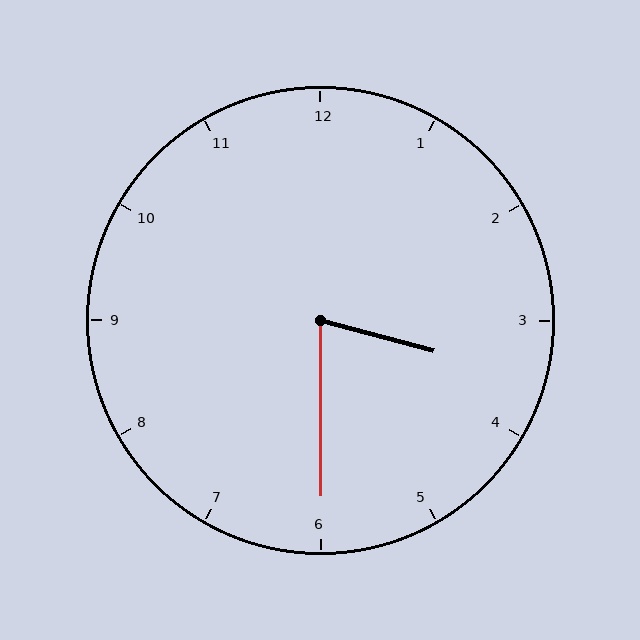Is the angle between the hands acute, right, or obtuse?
It is acute.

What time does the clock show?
3:30.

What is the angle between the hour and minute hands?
Approximately 75 degrees.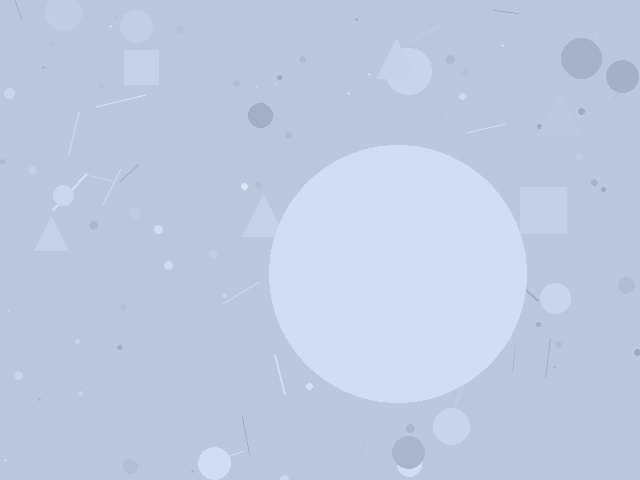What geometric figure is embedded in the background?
A circle is embedded in the background.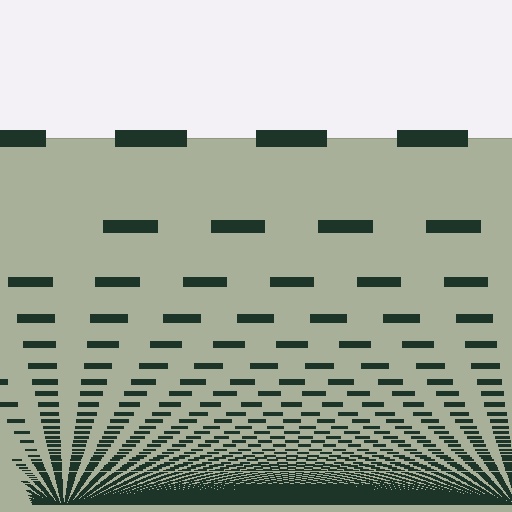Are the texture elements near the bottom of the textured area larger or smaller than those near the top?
Smaller. The gradient is inverted — elements near the bottom are smaller and denser.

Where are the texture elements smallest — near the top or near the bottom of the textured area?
Near the bottom.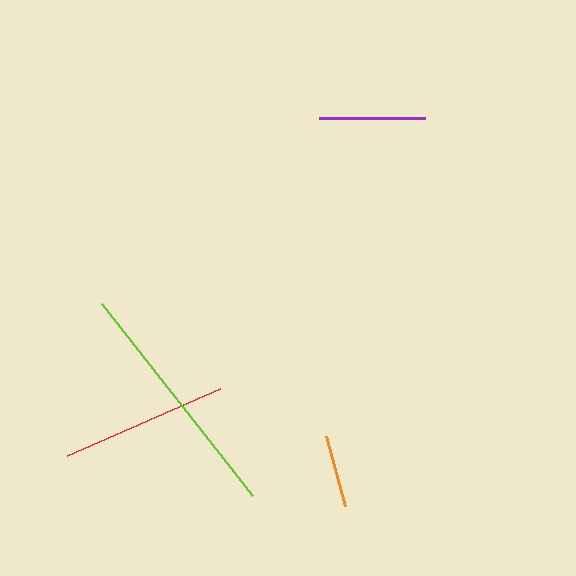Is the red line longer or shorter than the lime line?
The lime line is longer than the red line.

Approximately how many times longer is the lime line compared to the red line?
The lime line is approximately 1.5 times the length of the red line.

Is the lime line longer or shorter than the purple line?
The lime line is longer than the purple line.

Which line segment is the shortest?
The orange line is the shortest at approximately 73 pixels.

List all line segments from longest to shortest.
From longest to shortest: lime, red, purple, orange.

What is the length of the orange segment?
The orange segment is approximately 73 pixels long.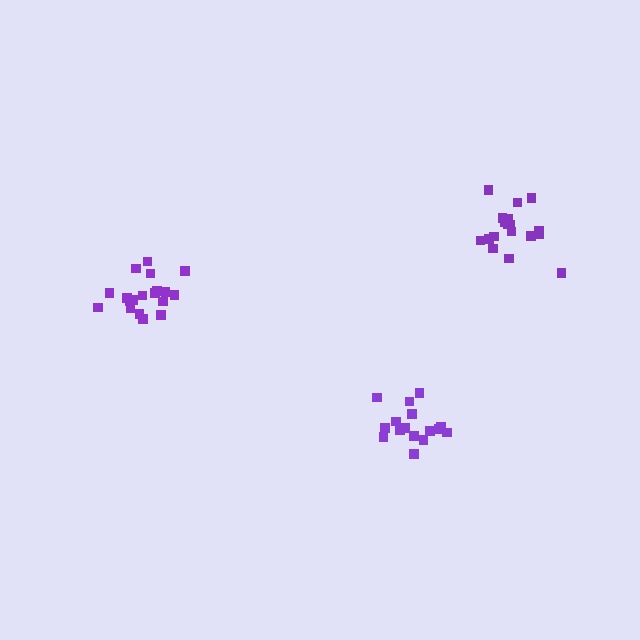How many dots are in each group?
Group 1: 16 dots, Group 2: 19 dots, Group 3: 18 dots (53 total).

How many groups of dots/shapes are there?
There are 3 groups.